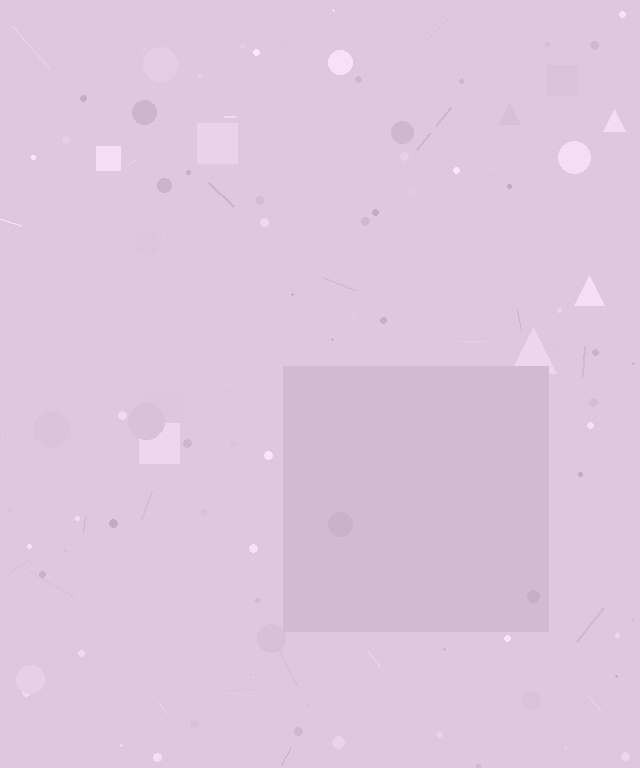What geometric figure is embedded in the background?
A square is embedded in the background.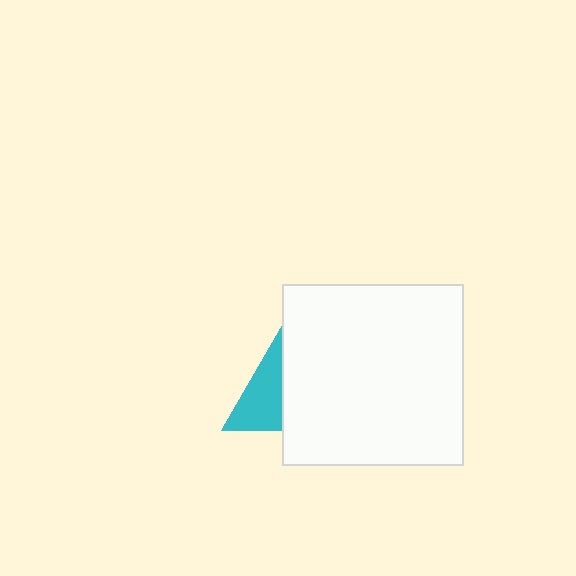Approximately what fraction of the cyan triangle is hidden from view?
Roughly 58% of the cyan triangle is hidden behind the white square.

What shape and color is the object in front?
The object in front is a white square.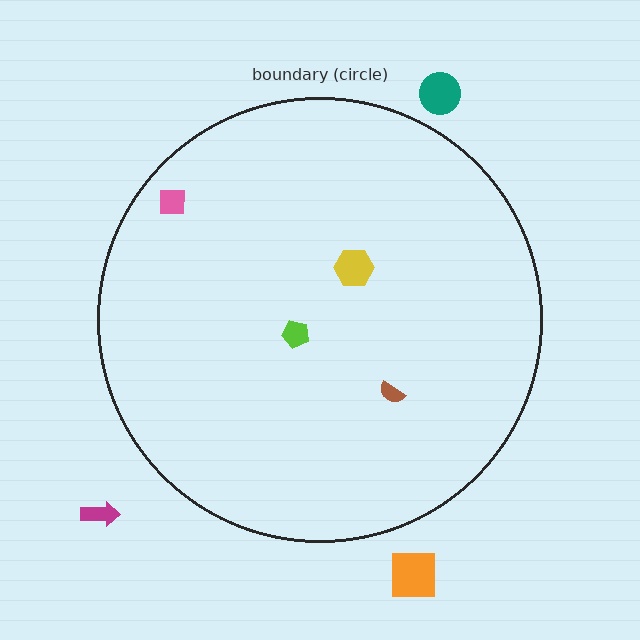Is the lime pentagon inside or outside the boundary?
Inside.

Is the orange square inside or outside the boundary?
Outside.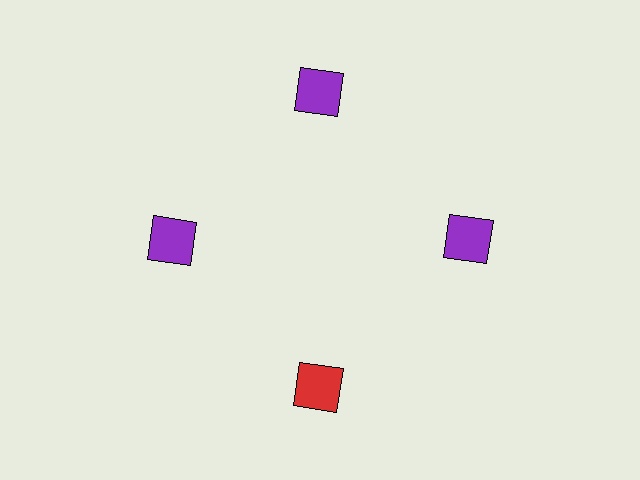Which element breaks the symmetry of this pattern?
The red square at roughly the 6 o'clock position breaks the symmetry. All other shapes are purple squares.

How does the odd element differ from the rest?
It has a different color: red instead of purple.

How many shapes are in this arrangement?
There are 4 shapes arranged in a ring pattern.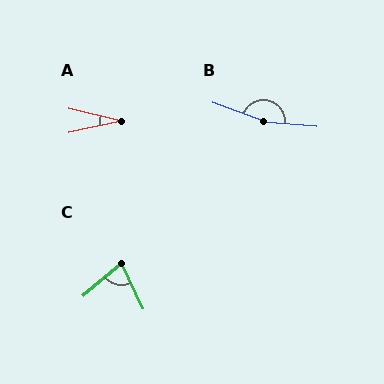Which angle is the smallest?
A, at approximately 26 degrees.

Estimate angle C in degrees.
Approximately 75 degrees.